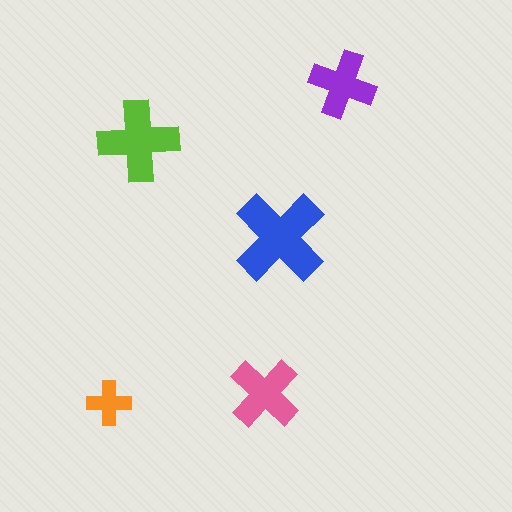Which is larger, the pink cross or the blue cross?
The blue one.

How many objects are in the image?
There are 5 objects in the image.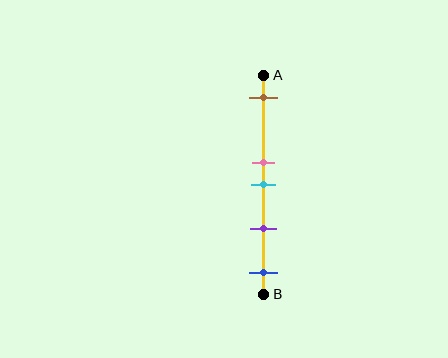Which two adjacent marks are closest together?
The pink and cyan marks are the closest adjacent pair.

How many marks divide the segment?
There are 5 marks dividing the segment.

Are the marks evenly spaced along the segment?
No, the marks are not evenly spaced.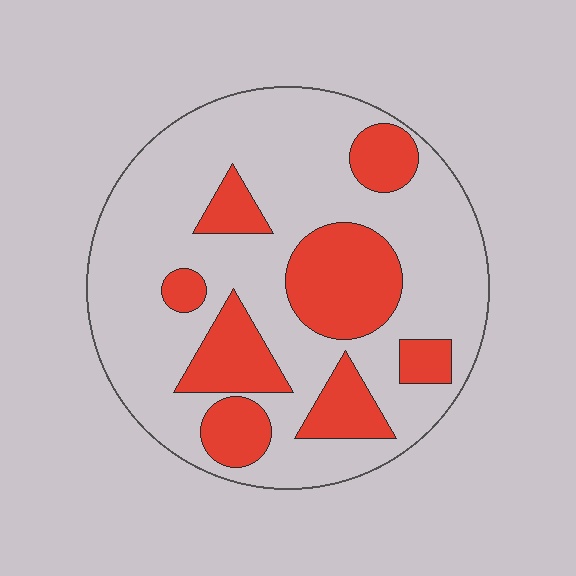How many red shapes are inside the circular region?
8.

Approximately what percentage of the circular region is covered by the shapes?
Approximately 30%.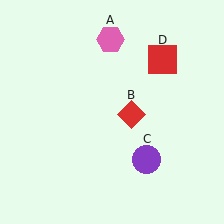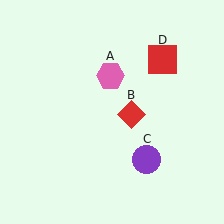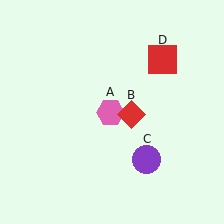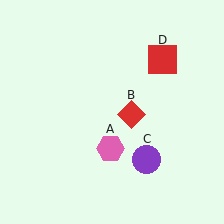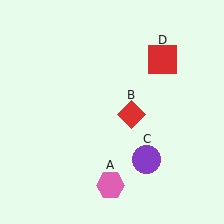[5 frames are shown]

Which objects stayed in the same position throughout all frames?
Red diamond (object B) and purple circle (object C) and red square (object D) remained stationary.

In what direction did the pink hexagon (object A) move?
The pink hexagon (object A) moved down.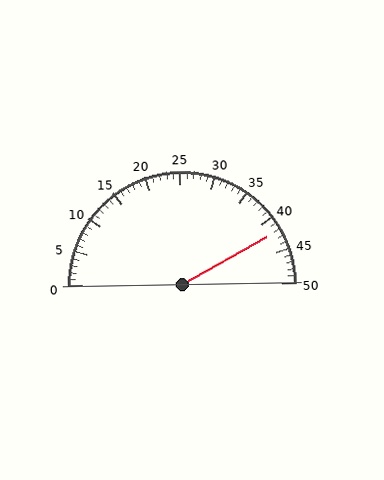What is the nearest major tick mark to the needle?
The nearest major tick mark is 40.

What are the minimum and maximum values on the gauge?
The gauge ranges from 0 to 50.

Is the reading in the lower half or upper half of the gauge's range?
The reading is in the upper half of the range (0 to 50).